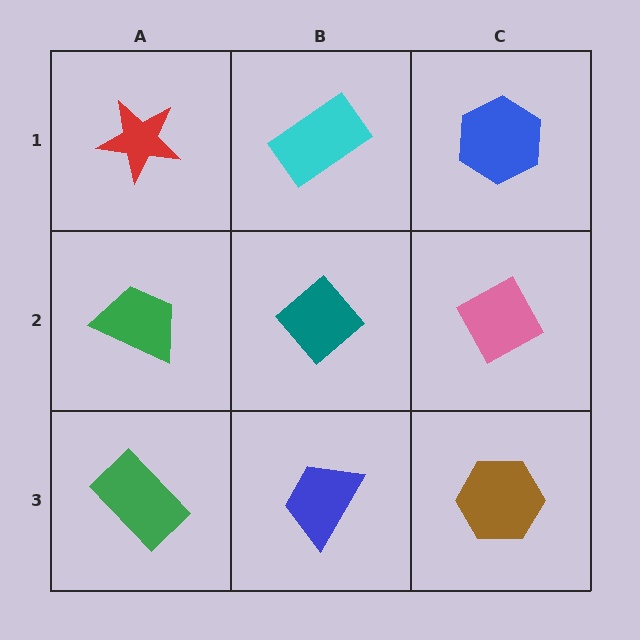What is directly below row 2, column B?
A blue trapezoid.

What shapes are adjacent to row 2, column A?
A red star (row 1, column A), a green rectangle (row 3, column A), a teal diamond (row 2, column B).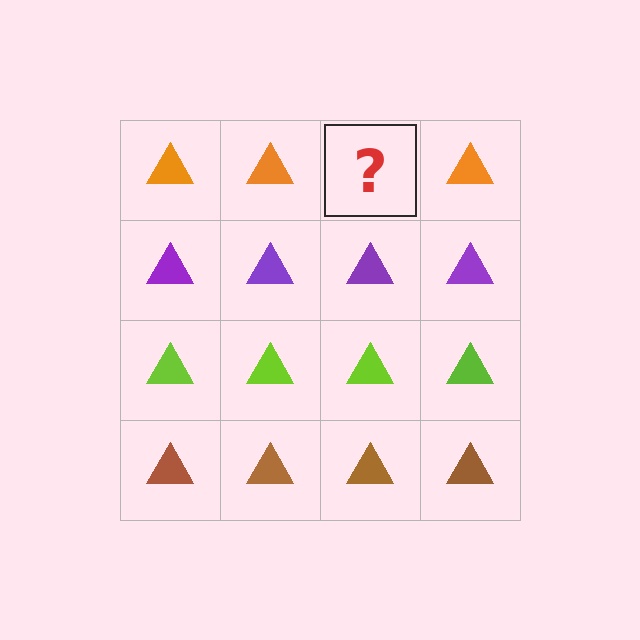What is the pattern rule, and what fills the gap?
The rule is that each row has a consistent color. The gap should be filled with an orange triangle.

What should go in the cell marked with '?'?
The missing cell should contain an orange triangle.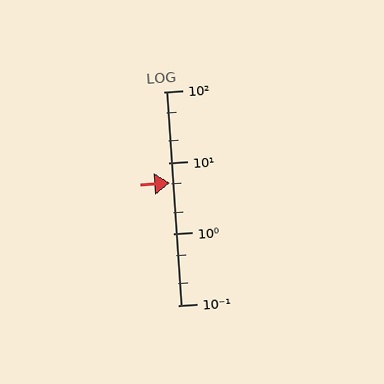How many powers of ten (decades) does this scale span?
The scale spans 3 decades, from 0.1 to 100.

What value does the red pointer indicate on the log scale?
The pointer indicates approximately 5.2.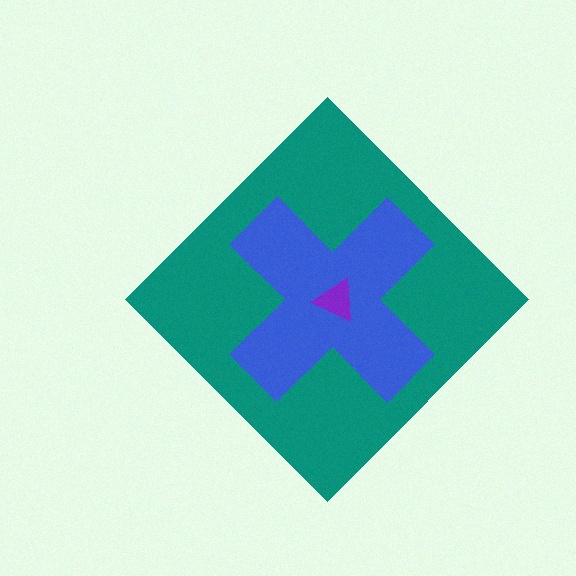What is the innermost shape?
The purple triangle.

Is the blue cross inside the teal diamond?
Yes.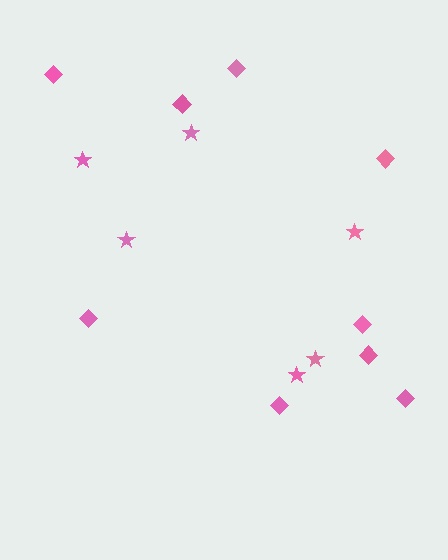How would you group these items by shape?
There are 2 groups: one group of stars (6) and one group of diamonds (9).